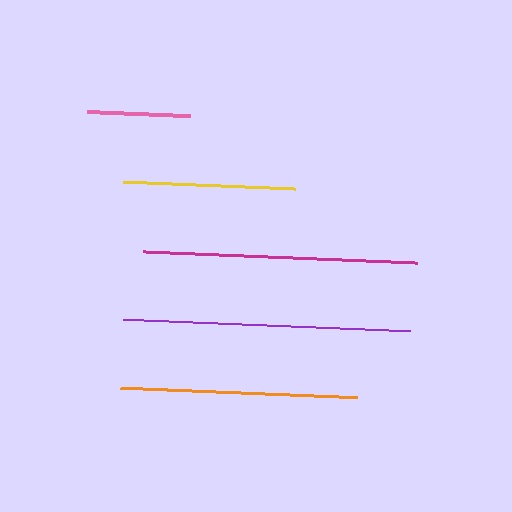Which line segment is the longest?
The purple line is the longest at approximately 287 pixels.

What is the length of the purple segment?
The purple segment is approximately 287 pixels long.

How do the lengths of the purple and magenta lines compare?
The purple and magenta lines are approximately the same length.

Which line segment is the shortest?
The pink line is the shortest at approximately 103 pixels.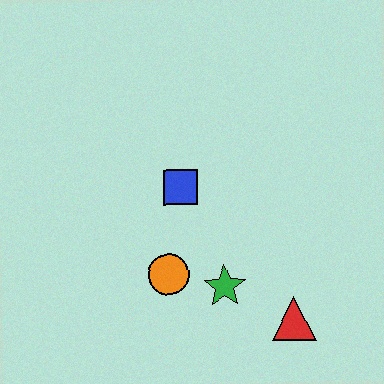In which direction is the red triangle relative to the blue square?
The red triangle is below the blue square.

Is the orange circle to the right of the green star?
No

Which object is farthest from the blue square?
The red triangle is farthest from the blue square.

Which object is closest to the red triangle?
The green star is closest to the red triangle.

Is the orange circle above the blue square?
No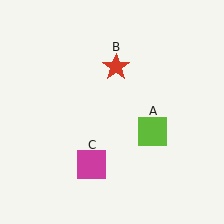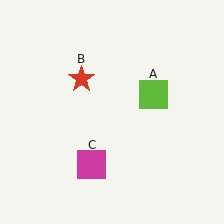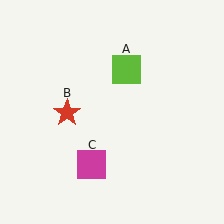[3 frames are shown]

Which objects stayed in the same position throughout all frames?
Magenta square (object C) remained stationary.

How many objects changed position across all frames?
2 objects changed position: lime square (object A), red star (object B).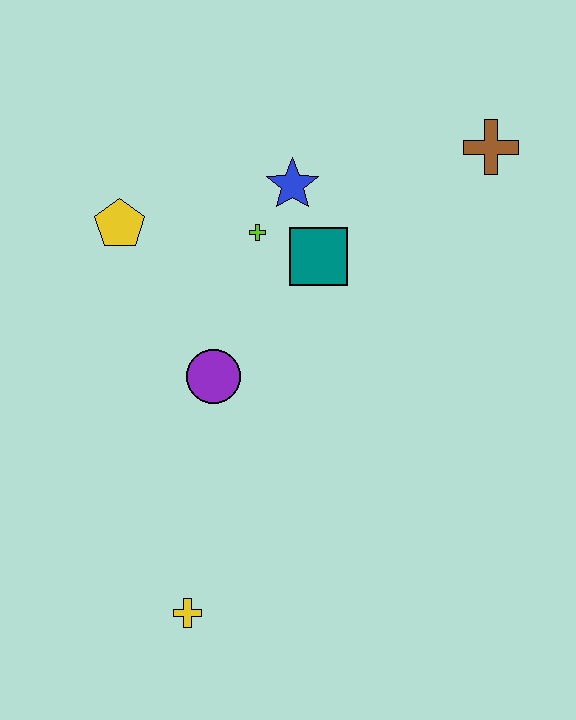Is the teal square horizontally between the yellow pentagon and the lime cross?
No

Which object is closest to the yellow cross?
The purple circle is closest to the yellow cross.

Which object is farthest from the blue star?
The yellow cross is farthest from the blue star.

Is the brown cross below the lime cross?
No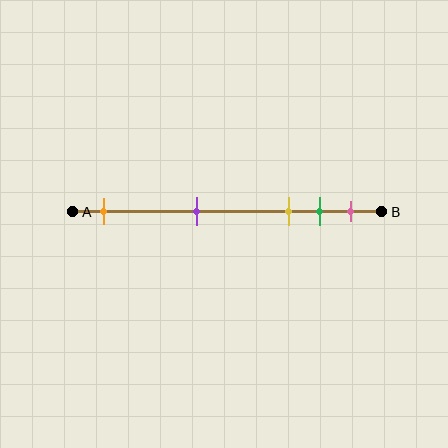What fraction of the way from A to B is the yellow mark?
The yellow mark is approximately 70% (0.7) of the way from A to B.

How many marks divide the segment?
There are 5 marks dividing the segment.